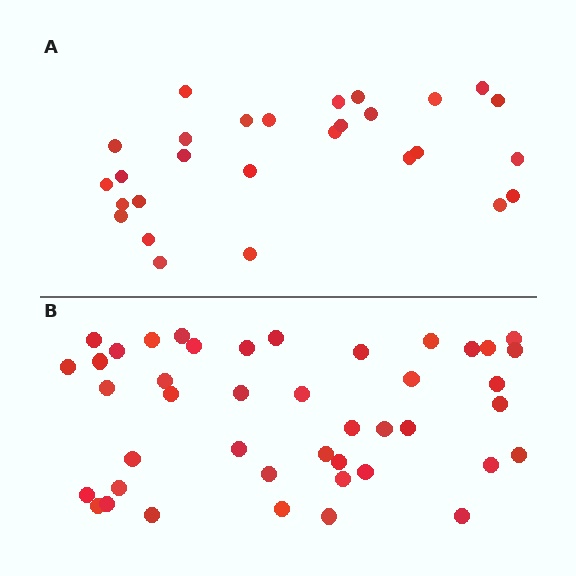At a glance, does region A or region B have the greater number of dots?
Region B (the bottom region) has more dots.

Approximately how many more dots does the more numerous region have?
Region B has approximately 15 more dots than region A.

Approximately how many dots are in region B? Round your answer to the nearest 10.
About 40 dots. (The exact count is 43, which rounds to 40.)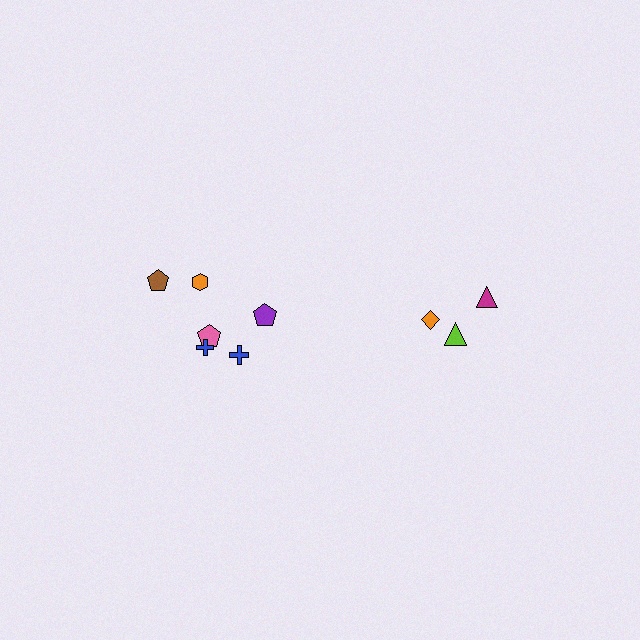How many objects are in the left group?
There are 6 objects.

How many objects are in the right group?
There are 3 objects.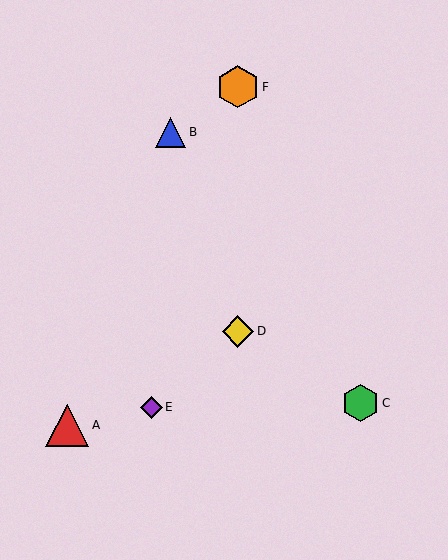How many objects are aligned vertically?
2 objects (D, F) are aligned vertically.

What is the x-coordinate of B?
Object B is at x≈171.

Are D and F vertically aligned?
Yes, both are at x≈238.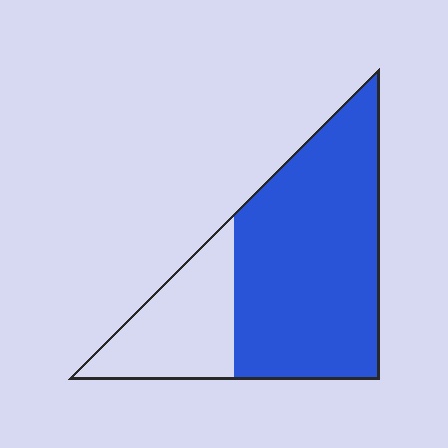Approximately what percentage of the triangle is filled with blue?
Approximately 70%.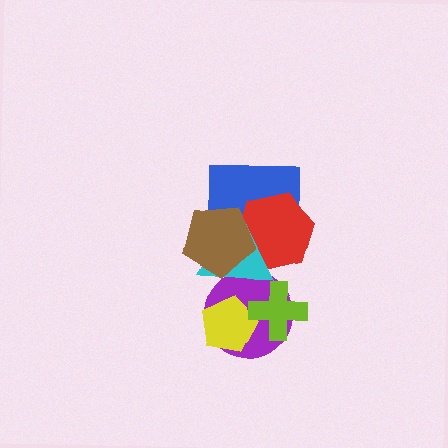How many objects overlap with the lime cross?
2 objects overlap with the lime cross.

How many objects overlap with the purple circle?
3 objects overlap with the purple circle.